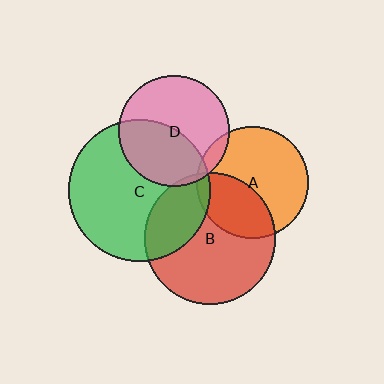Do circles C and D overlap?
Yes.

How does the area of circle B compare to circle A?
Approximately 1.4 times.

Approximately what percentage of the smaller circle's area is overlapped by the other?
Approximately 45%.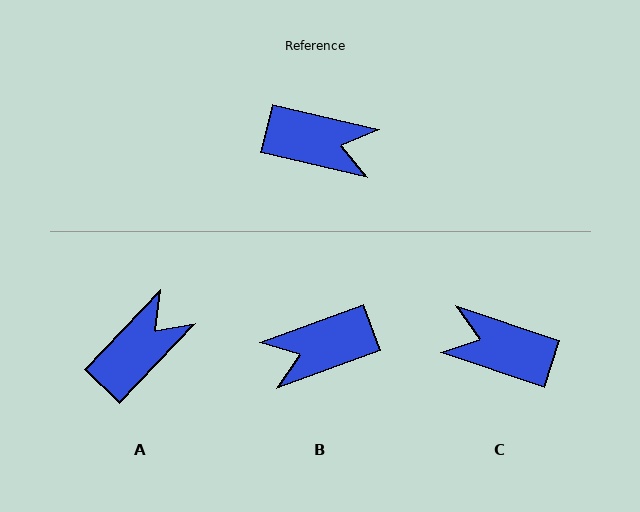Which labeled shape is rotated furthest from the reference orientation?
C, about 175 degrees away.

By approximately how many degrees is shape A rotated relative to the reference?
Approximately 60 degrees counter-clockwise.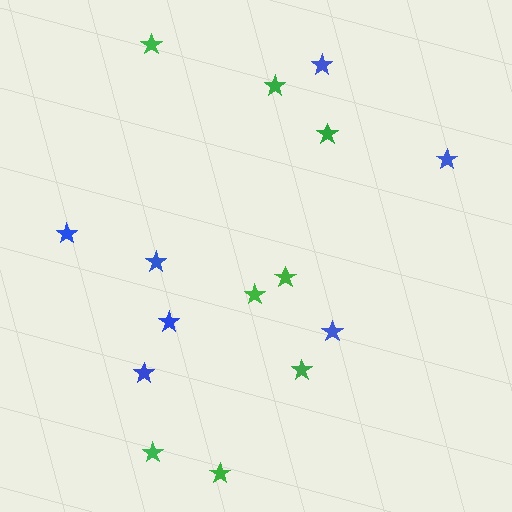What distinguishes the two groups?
There are 2 groups: one group of green stars (8) and one group of blue stars (7).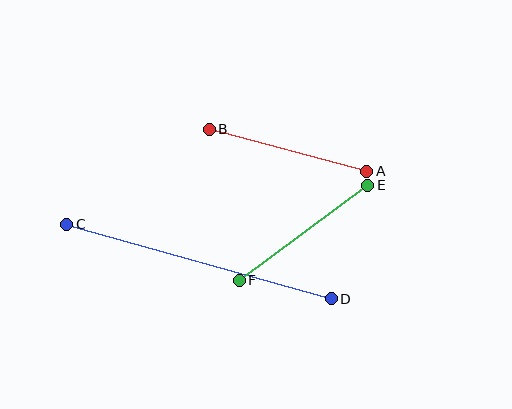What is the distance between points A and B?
The distance is approximately 163 pixels.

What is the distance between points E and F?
The distance is approximately 160 pixels.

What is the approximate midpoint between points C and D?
The midpoint is at approximately (199, 262) pixels.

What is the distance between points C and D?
The distance is approximately 275 pixels.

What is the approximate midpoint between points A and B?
The midpoint is at approximately (288, 150) pixels.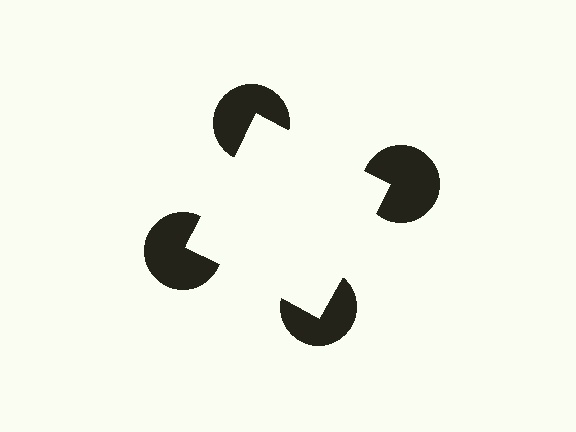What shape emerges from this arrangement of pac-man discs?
An illusory square — its edges are inferred from the aligned wedge cuts in the pac-man discs, not physically drawn.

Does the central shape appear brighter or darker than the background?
It typically appears slightly brighter than the background, even though no actual brightness change is drawn.